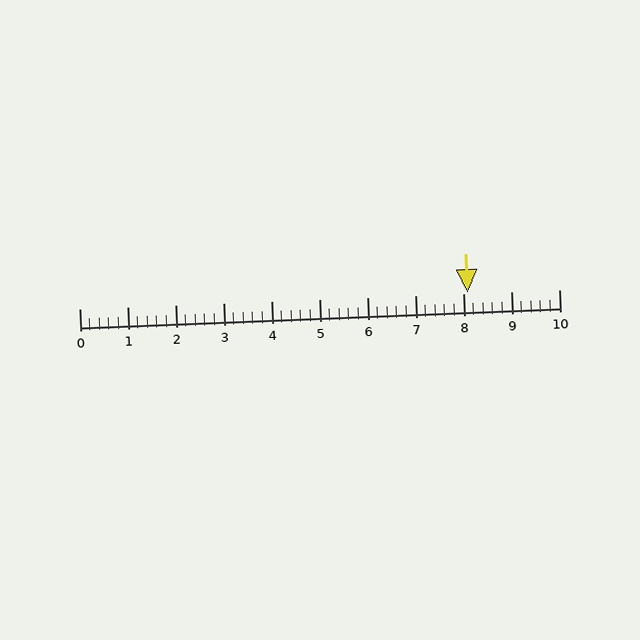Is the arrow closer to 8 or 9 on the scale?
The arrow is closer to 8.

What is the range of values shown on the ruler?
The ruler shows values from 0 to 10.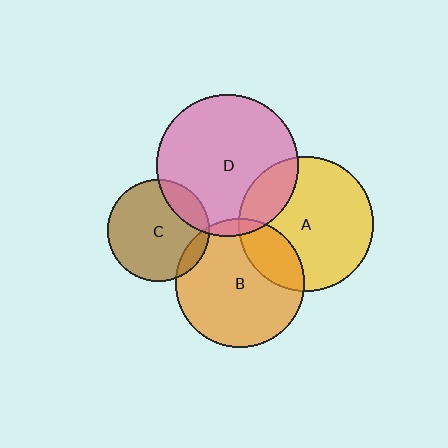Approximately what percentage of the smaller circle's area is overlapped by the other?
Approximately 10%.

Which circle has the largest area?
Circle D (pink).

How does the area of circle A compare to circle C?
Approximately 1.8 times.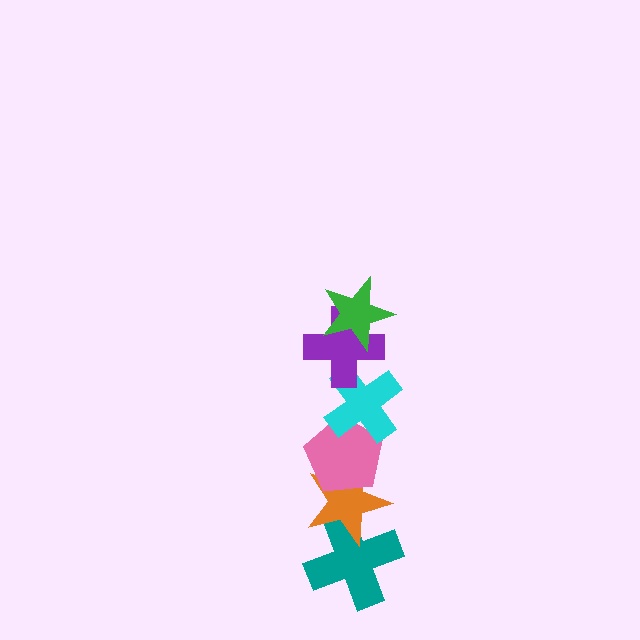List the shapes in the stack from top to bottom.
From top to bottom: the green star, the purple cross, the cyan cross, the pink pentagon, the orange star, the teal cross.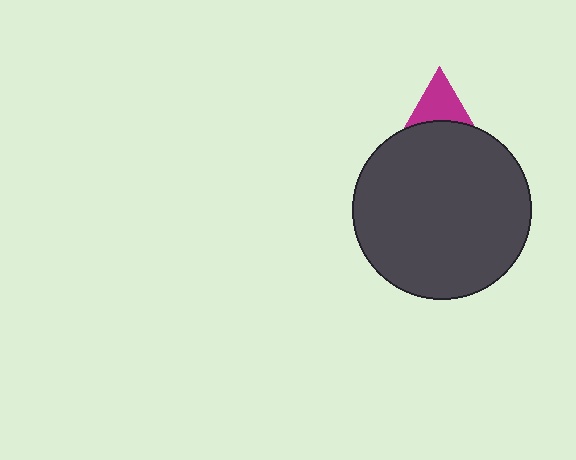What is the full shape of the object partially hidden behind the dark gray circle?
The partially hidden object is a magenta triangle.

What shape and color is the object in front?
The object in front is a dark gray circle.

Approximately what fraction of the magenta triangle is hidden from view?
Roughly 57% of the magenta triangle is hidden behind the dark gray circle.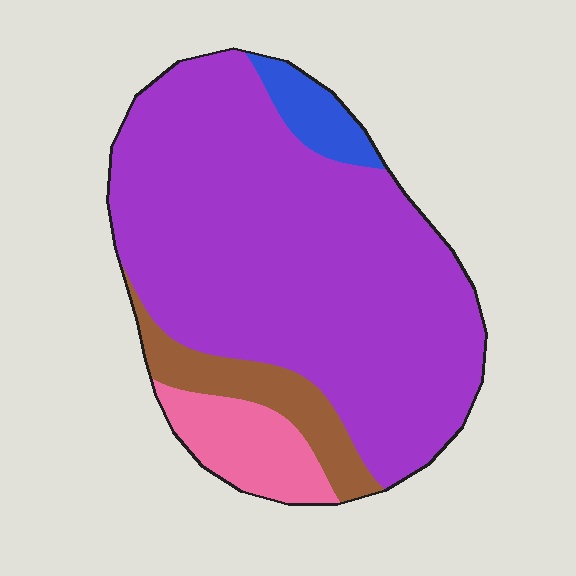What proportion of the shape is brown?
Brown covers roughly 10% of the shape.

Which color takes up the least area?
Blue, at roughly 5%.